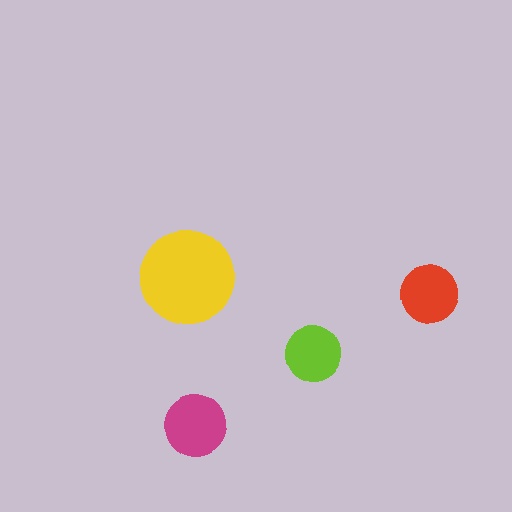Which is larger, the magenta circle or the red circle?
The magenta one.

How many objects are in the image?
There are 4 objects in the image.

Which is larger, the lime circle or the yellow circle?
The yellow one.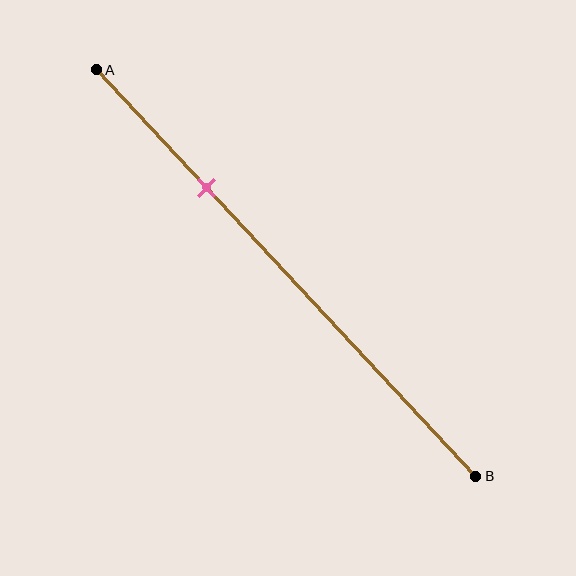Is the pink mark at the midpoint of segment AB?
No, the mark is at about 30% from A, not at the 50% midpoint.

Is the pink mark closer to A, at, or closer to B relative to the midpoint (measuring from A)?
The pink mark is closer to point A than the midpoint of segment AB.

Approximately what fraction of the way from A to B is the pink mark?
The pink mark is approximately 30% of the way from A to B.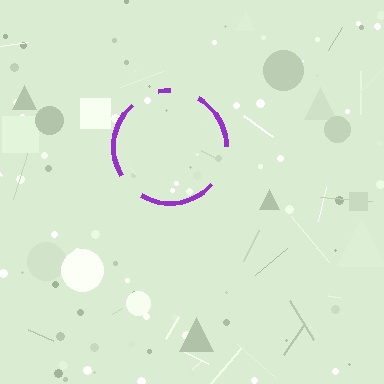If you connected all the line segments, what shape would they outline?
They would outline a circle.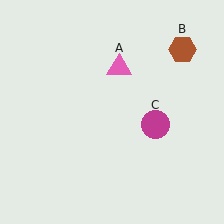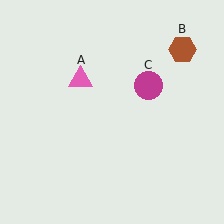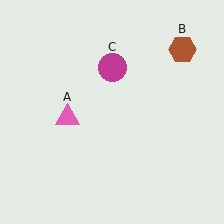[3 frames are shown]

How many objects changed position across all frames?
2 objects changed position: pink triangle (object A), magenta circle (object C).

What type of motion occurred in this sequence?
The pink triangle (object A), magenta circle (object C) rotated counterclockwise around the center of the scene.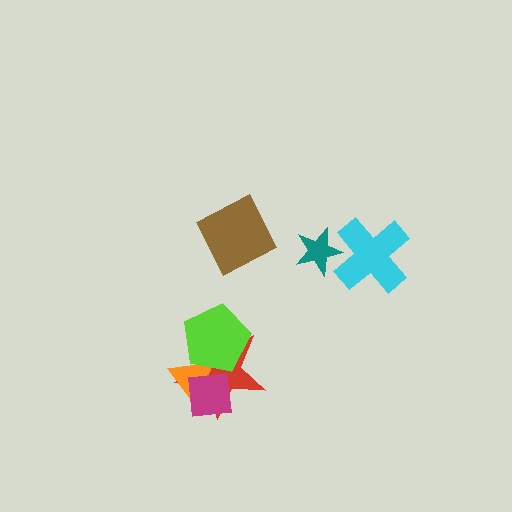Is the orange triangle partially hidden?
Yes, it is partially covered by another shape.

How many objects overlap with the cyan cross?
1 object overlaps with the cyan cross.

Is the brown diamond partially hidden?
No, no other shape covers it.